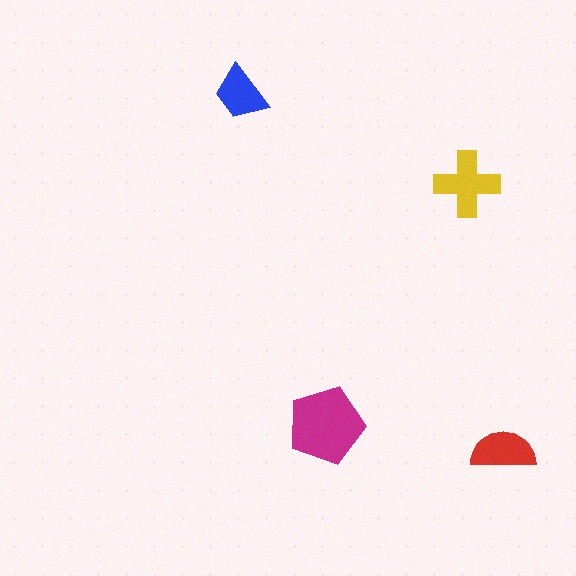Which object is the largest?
The magenta pentagon.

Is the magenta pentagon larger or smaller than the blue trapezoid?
Larger.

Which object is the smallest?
The blue trapezoid.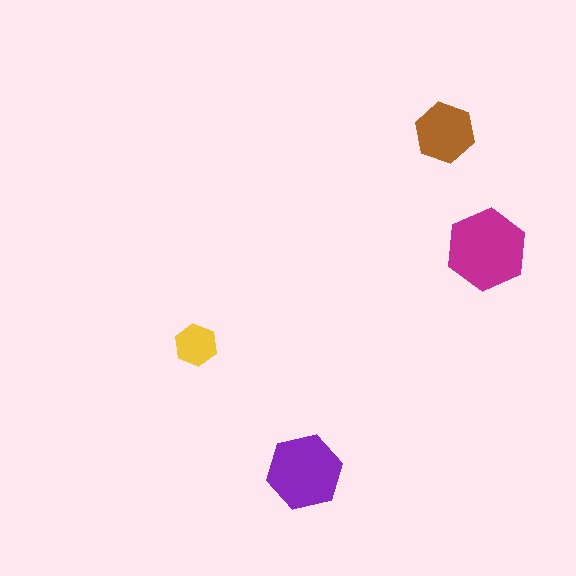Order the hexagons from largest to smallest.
the magenta one, the purple one, the brown one, the yellow one.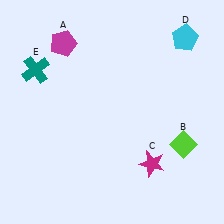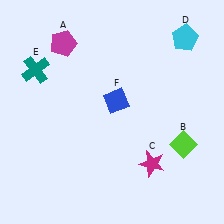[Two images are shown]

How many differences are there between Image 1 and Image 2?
There is 1 difference between the two images.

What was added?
A blue diamond (F) was added in Image 2.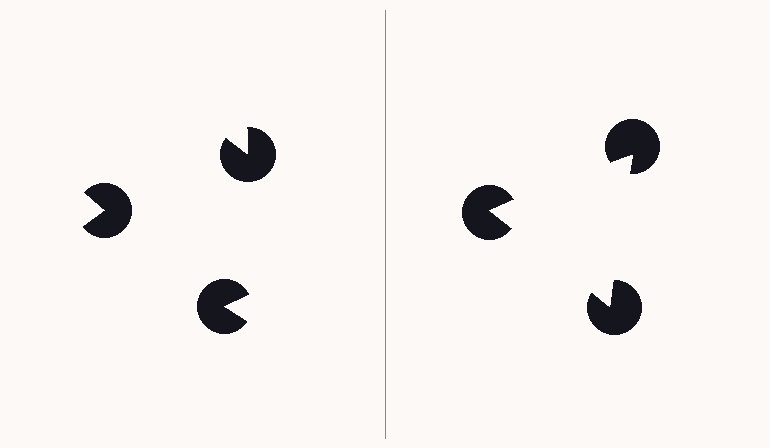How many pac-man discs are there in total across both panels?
6 — 3 on each side.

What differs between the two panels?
The pac-man discs are positioned identically on both sides; only the wedge orientations differ. On the right they align to a triangle; on the left they are misaligned.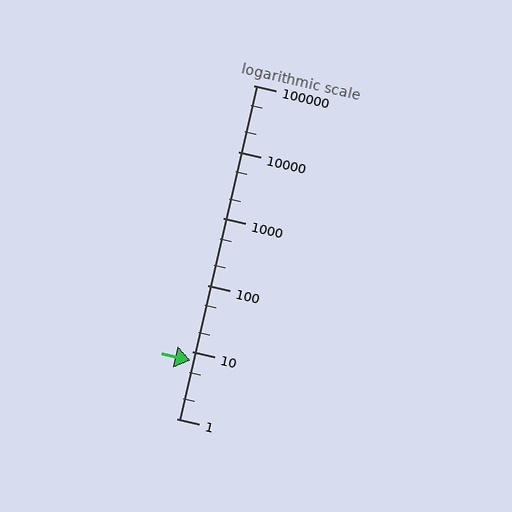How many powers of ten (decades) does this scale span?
The scale spans 5 decades, from 1 to 100000.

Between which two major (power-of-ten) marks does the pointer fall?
The pointer is between 1 and 10.